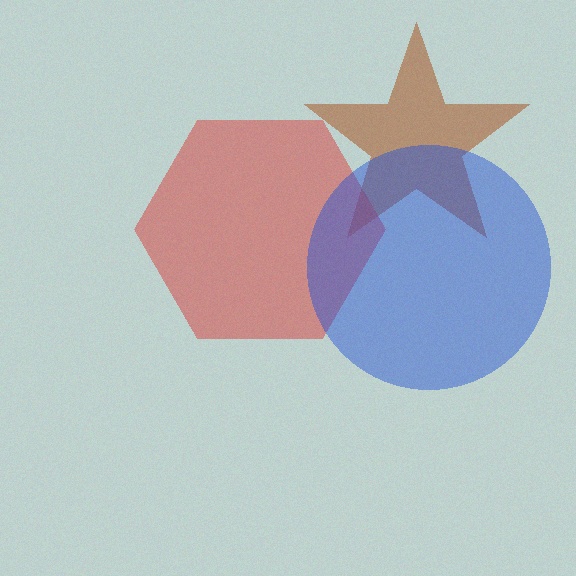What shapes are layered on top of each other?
The layered shapes are: a brown star, a red hexagon, a blue circle.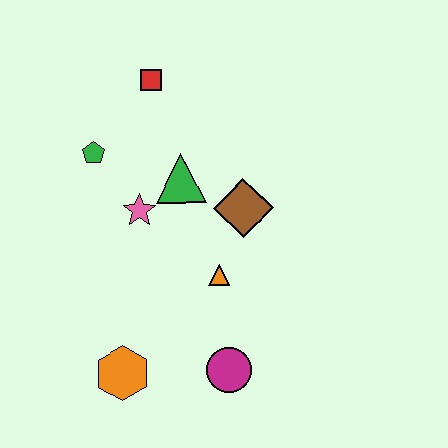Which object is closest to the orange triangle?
The brown diamond is closest to the orange triangle.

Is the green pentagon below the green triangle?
No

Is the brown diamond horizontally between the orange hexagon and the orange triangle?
No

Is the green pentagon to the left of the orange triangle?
Yes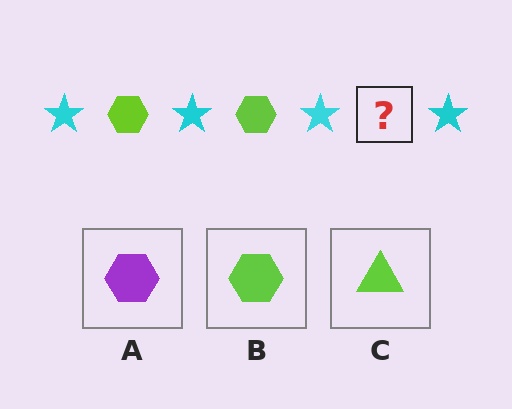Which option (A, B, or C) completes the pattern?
B.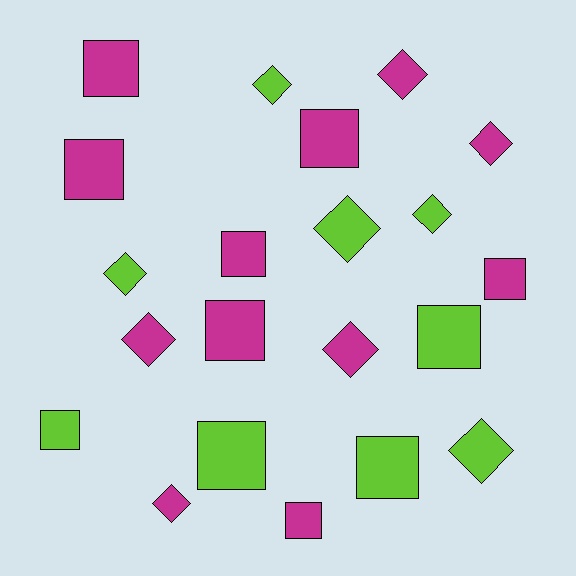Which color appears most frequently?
Magenta, with 12 objects.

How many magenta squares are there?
There are 7 magenta squares.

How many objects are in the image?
There are 21 objects.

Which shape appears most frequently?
Square, with 11 objects.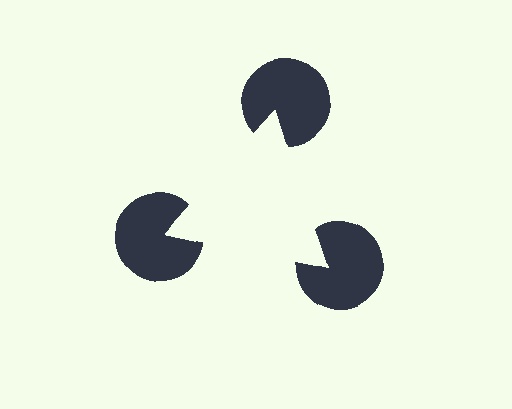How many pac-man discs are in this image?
There are 3 — one at each vertex of the illusory triangle.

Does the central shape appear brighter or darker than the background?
It typically appears slightly brighter than the background, even though no actual brightness change is drawn.